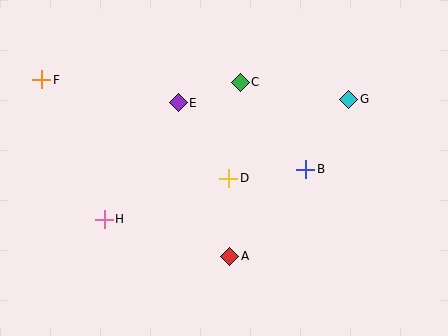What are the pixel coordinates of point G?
Point G is at (349, 99).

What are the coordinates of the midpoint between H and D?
The midpoint between H and D is at (166, 199).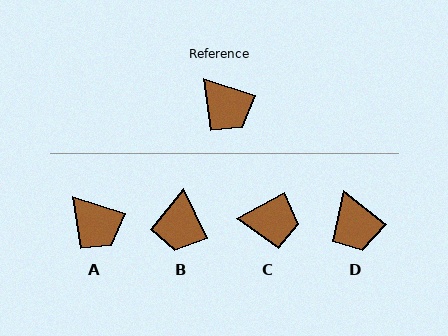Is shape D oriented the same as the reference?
No, it is off by about 21 degrees.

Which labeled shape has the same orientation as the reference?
A.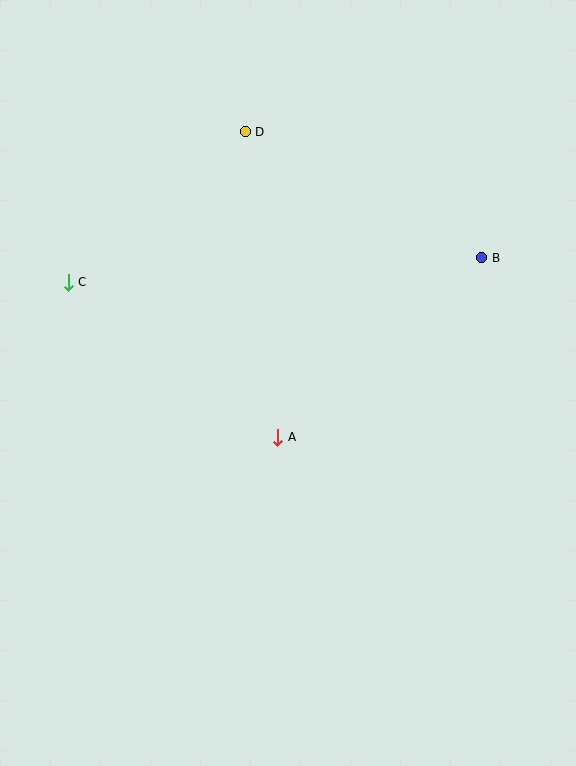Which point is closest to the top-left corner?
Point D is closest to the top-left corner.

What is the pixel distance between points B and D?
The distance between B and D is 268 pixels.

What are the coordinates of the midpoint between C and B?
The midpoint between C and B is at (275, 270).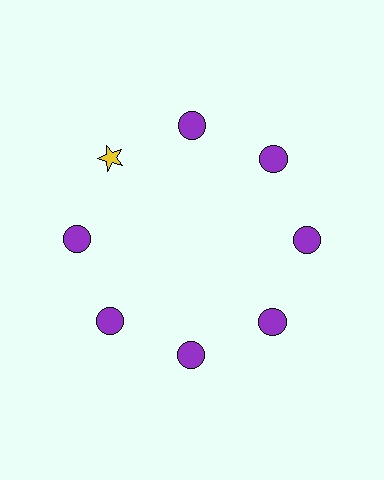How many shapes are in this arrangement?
There are 8 shapes arranged in a ring pattern.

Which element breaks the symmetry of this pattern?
The yellow star at roughly the 10 o'clock position breaks the symmetry. All other shapes are purple circles.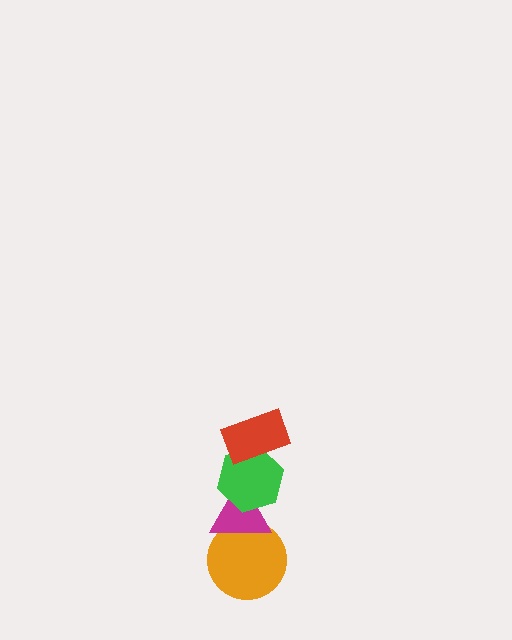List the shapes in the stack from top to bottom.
From top to bottom: the red rectangle, the green hexagon, the magenta triangle, the orange circle.